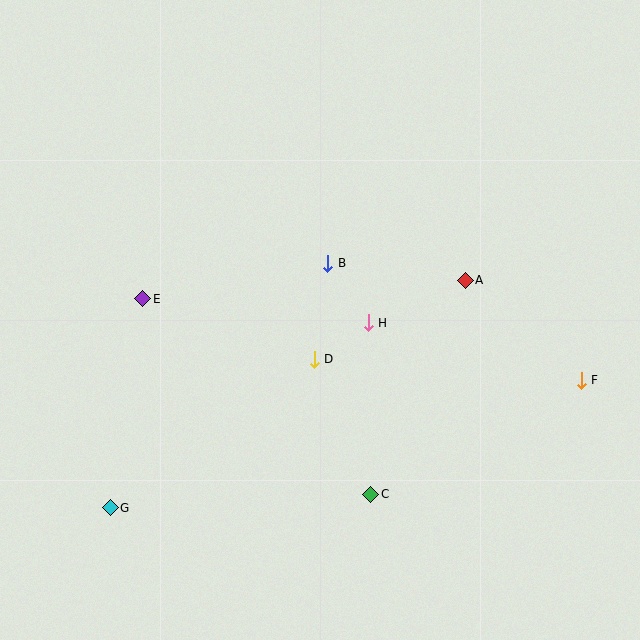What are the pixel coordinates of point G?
Point G is at (110, 508).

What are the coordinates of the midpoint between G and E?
The midpoint between G and E is at (126, 403).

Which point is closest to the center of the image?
Point D at (314, 359) is closest to the center.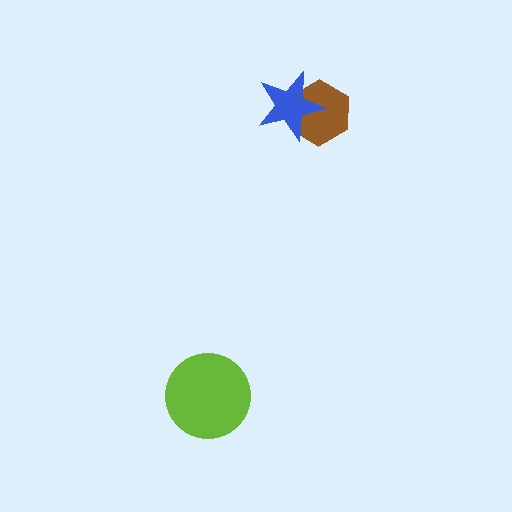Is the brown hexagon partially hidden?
Yes, it is partially covered by another shape.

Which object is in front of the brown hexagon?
The blue star is in front of the brown hexagon.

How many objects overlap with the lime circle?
0 objects overlap with the lime circle.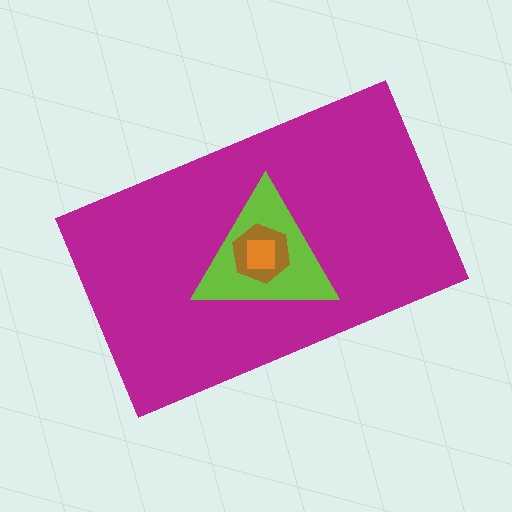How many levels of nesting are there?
4.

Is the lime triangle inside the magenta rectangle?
Yes.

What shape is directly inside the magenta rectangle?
The lime triangle.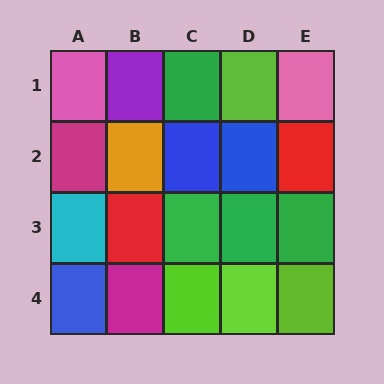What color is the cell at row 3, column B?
Red.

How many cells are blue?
3 cells are blue.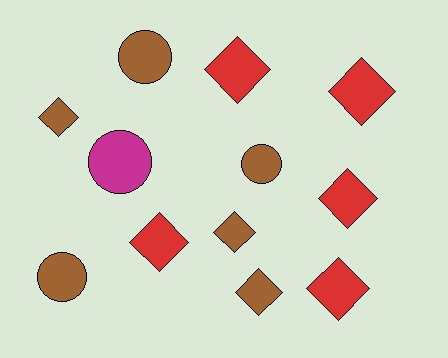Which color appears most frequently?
Brown, with 6 objects.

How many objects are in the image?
There are 12 objects.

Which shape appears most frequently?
Diamond, with 8 objects.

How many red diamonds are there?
There are 5 red diamonds.